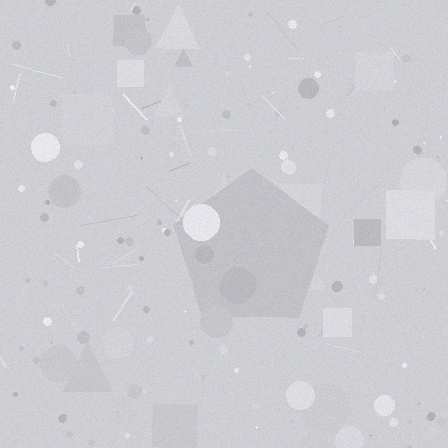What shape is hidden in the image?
A pentagon is hidden in the image.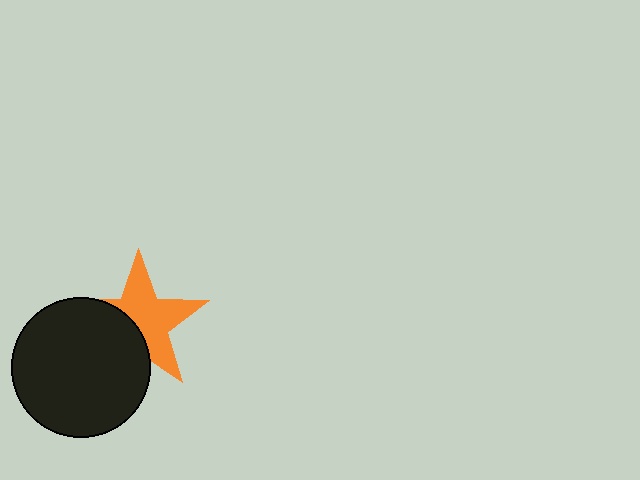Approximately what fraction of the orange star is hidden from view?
Roughly 39% of the orange star is hidden behind the black circle.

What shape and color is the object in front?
The object in front is a black circle.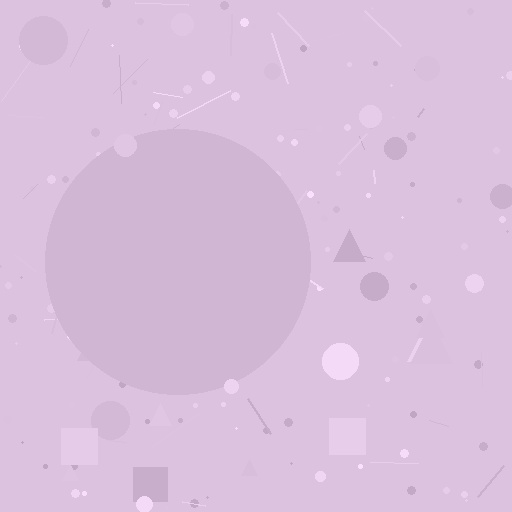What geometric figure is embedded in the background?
A circle is embedded in the background.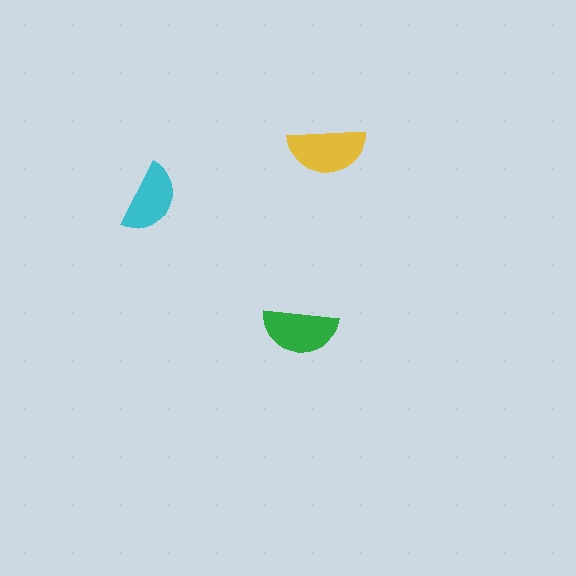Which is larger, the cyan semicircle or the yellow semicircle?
The yellow one.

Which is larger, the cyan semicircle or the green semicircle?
The green one.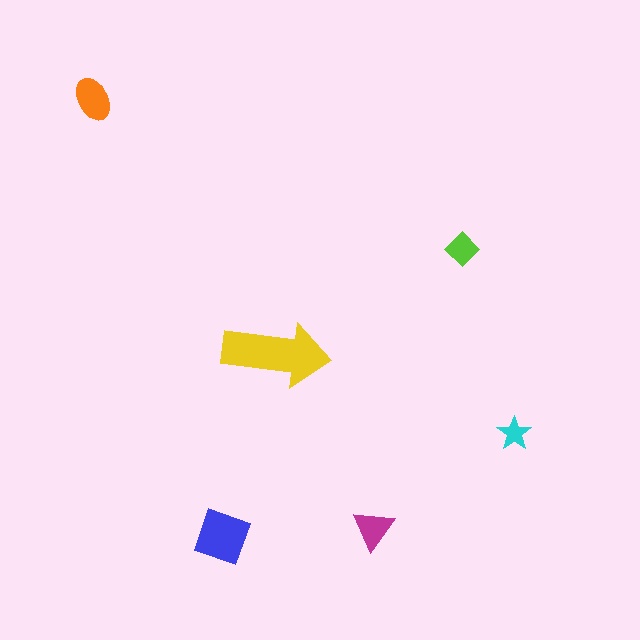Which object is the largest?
The yellow arrow.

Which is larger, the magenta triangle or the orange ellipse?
The orange ellipse.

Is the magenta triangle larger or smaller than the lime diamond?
Larger.